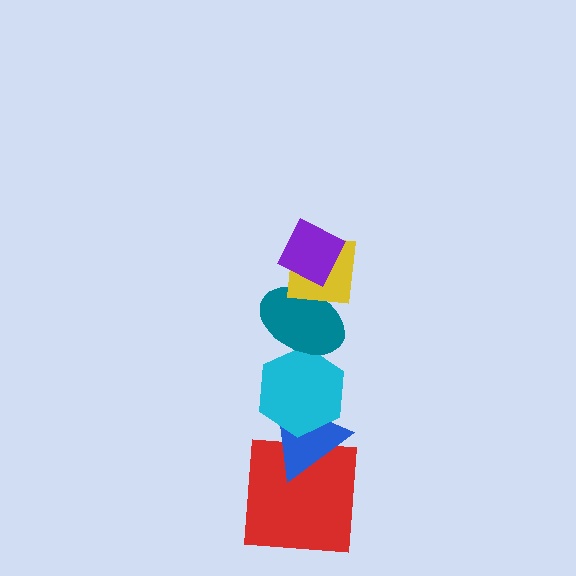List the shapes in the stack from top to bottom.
From top to bottom: the purple diamond, the yellow square, the teal ellipse, the cyan hexagon, the blue triangle, the red square.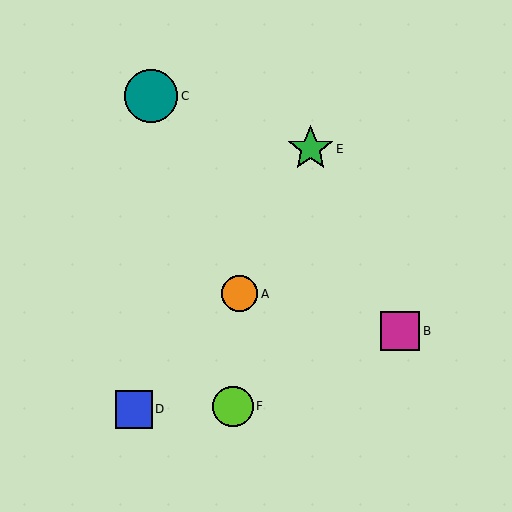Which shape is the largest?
The teal circle (labeled C) is the largest.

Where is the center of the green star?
The center of the green star is at (311, 149).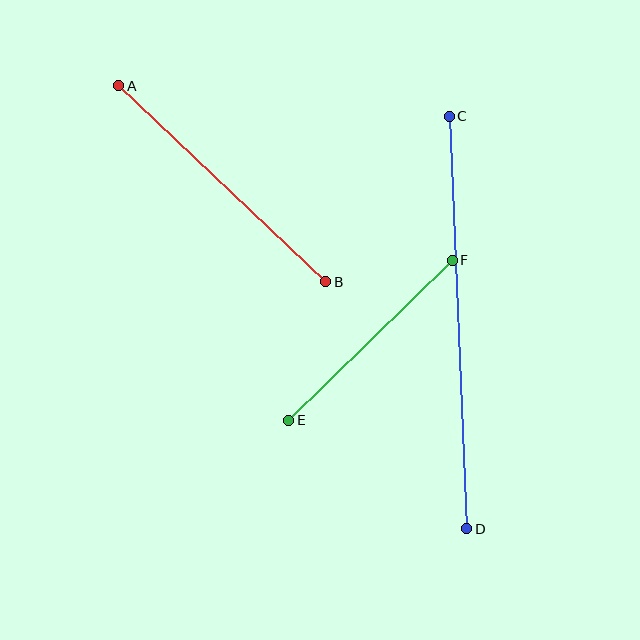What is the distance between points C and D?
The distance is approximately 413 pixels.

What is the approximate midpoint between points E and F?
The midpoint is at approximately (370, 340) pixels.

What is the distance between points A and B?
The distance is approximately 285 pixels.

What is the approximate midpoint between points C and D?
The midpoint is at approximately (458, 323) pixels.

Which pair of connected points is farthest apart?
Points C and D are farthest apart.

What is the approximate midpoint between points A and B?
The midpoint is at approximately (222, 184) pixels.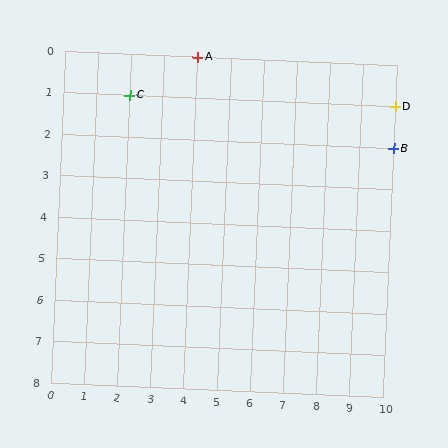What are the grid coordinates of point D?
Point D is at grid coordinates (10, 1).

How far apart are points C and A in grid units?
Points C and A are 2 columns and 1 row apart (about 2.2 grid units diagonally).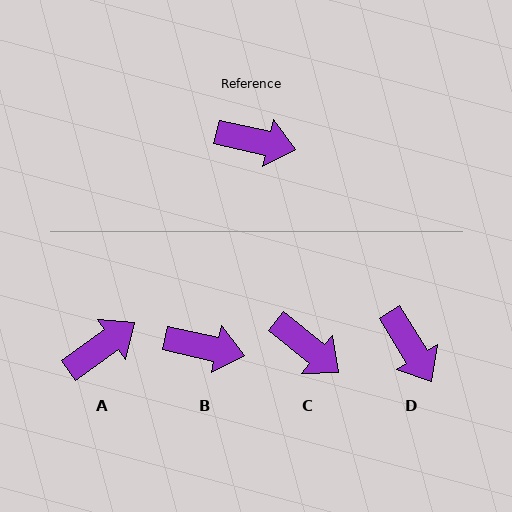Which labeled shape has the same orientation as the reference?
B.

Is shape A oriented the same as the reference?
No, it is off by about 48 degrees.